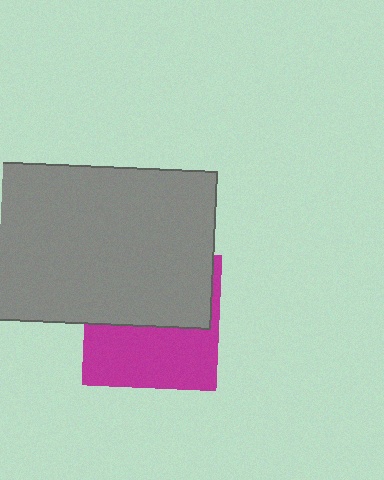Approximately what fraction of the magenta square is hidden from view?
Roughly 53% of the magenta square is hidden behind the gray rectangle.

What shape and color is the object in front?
The object in front is a gray rectangle.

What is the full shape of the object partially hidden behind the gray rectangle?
The partially hidden object is a magenta square.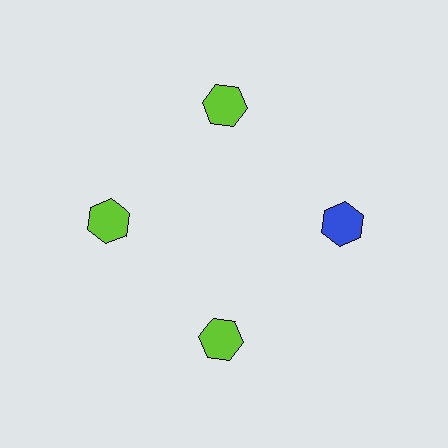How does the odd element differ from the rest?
It has a different color: blue instead of lime.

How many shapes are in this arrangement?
There are 4 shapes arranged in a ring pattern.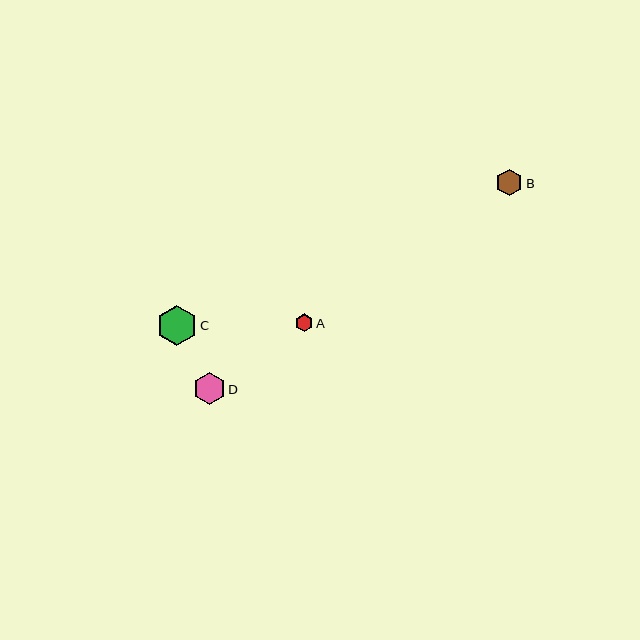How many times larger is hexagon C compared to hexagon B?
Hexagon C is approximately 1.5 times the size of hexagon B.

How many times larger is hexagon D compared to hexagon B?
Hexagon D is approximately 1.2 times the size of hexagon B.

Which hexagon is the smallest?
Hexagon A is the smallest with a size of approximately 18 pixels.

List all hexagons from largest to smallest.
From largest to smallest: C, D, B, A.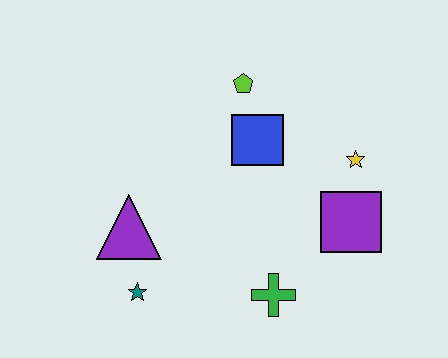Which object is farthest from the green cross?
The lime pentagon is farthest from the green cross.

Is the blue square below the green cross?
No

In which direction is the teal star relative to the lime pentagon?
The teal star is below the lime pentagon.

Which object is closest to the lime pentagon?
The blue square is closest to the lime pentagon.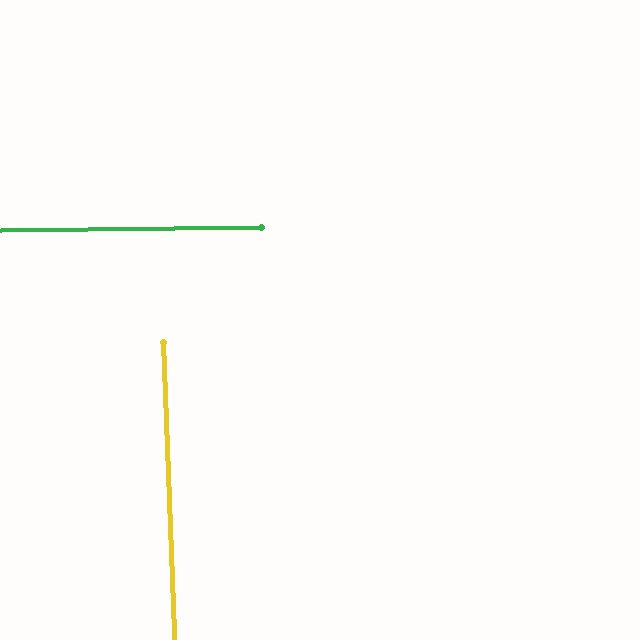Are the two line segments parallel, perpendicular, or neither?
Perpendicular — they meet at approximately 89°.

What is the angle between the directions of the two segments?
Approximately 89 degrees.